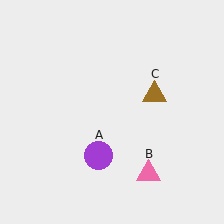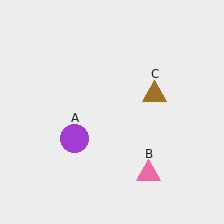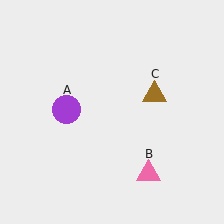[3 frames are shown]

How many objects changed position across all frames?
1 object changed position: purple circle (object A).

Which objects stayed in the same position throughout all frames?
Pink triangle (object B) and brown triangle (object C) remained stationary.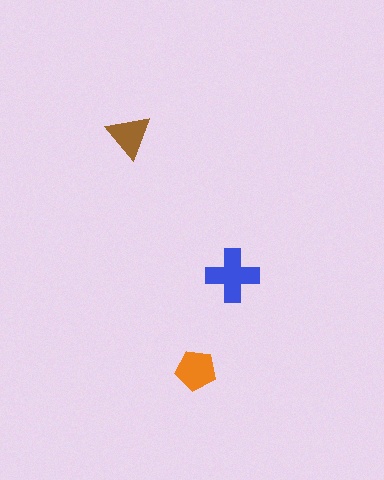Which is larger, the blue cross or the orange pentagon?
The blue cross.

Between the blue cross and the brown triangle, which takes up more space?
The blue cross.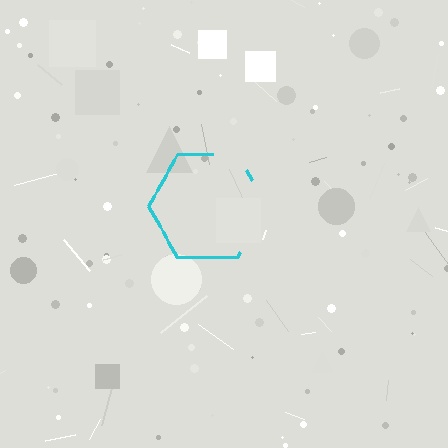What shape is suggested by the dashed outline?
The dashed outline suggests a hexagon.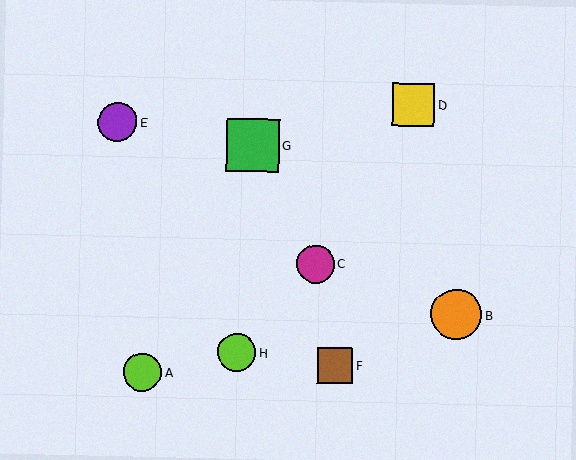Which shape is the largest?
The green square (labeled G) is the largest.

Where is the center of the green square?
The center of the green square is at (253, 145).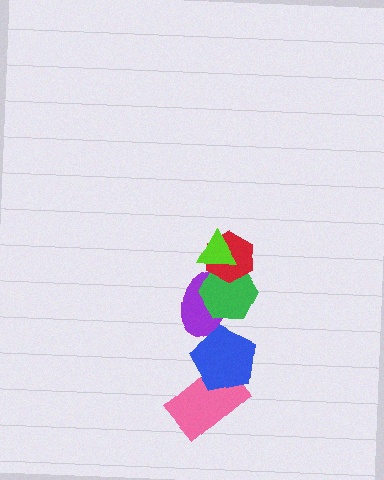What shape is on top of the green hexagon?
The red hexagon is on top of the green hexagon.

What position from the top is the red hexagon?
The red hexagon is 2nd from the top.